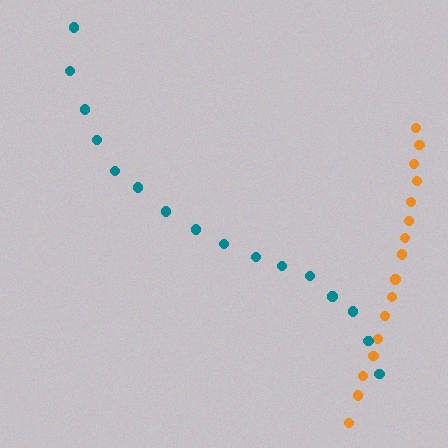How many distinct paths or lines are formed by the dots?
There are 2 distinct paths.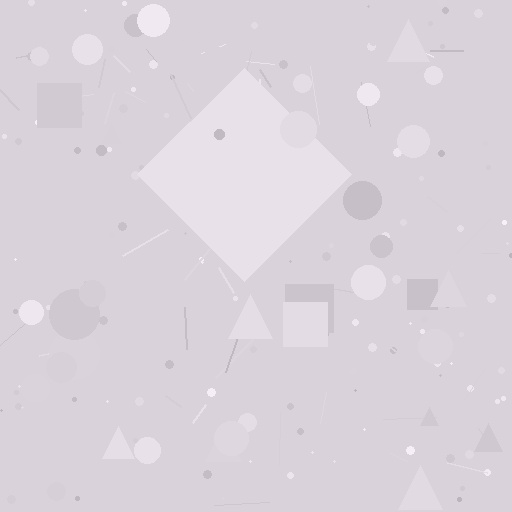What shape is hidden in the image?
A diamond is hidden in the image.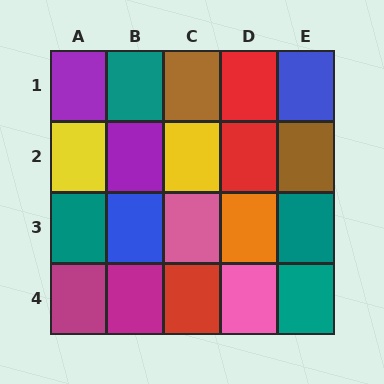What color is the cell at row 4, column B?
Magenta.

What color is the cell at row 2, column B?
Purple.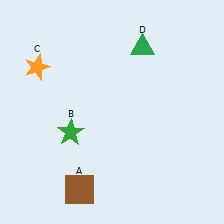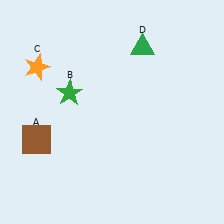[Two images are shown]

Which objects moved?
The objects that moved are: the brown square (A), the green star (B).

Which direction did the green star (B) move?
The green star (B) moved up.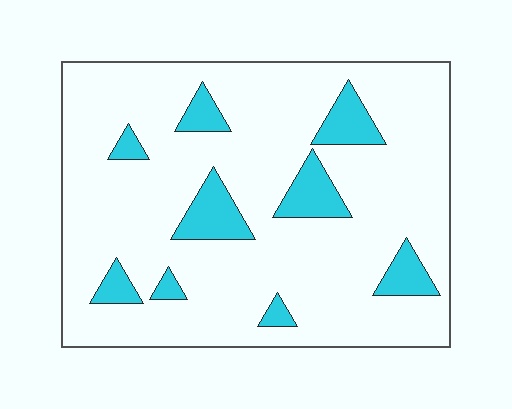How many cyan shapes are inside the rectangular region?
9.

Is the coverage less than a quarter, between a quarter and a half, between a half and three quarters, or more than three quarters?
Less than a quarter.